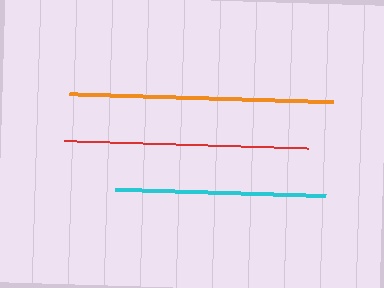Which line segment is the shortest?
The cyan line is the shortest at approximately 210 pixels.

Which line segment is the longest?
The orange line is the longest at approximately 265 pixels.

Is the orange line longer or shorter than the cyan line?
The orange line is longer than the cyan line.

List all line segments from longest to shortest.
From longest to shortest: orange, red, cyan.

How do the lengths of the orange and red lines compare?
The orange and red lines are approximately the same length.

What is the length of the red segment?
The red segment is approximately 243 pixels long.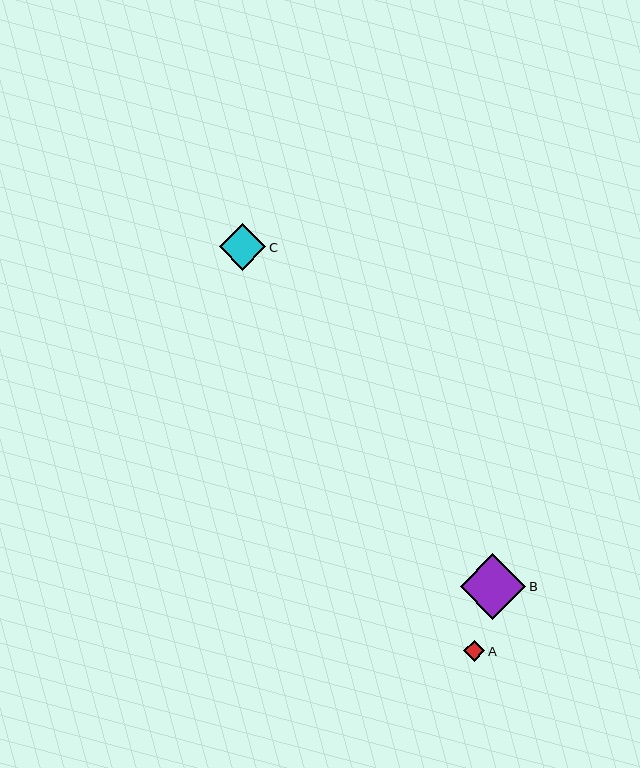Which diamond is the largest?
Diamond B is the largest with a size of approximately 65 pixels.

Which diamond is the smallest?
Diamond A is the smallest with a size of approximately 21 pixels.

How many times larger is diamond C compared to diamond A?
Diamond C is approximately 2.2 times the size of diamond A.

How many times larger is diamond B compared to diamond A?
Diamond B is approximately 3.1 times the size of diamond A.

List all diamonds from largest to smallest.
From largest to smallest: B, C, A.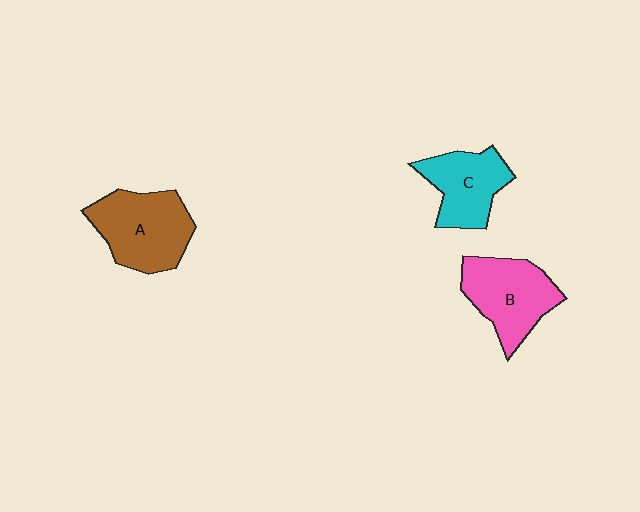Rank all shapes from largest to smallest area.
From largest to smallest: A (brown), B (pink), C (cyan).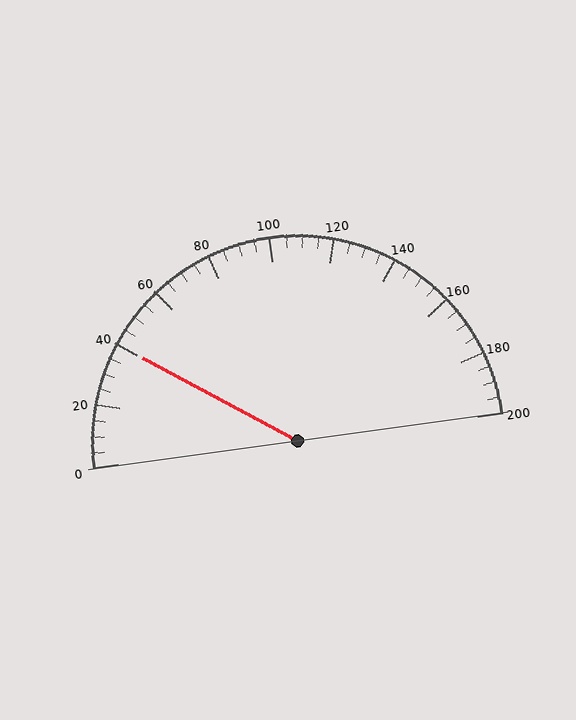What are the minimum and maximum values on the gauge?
The gauge ranges from 0 to 200.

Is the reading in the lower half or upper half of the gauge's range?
The reading is in the lower half of the range (0 to 200).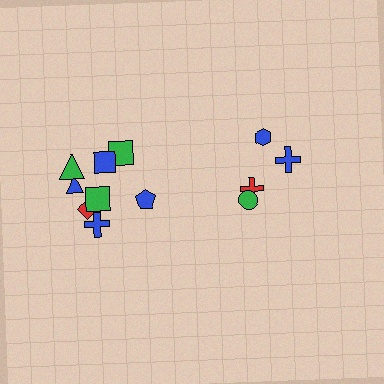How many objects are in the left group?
There are 8 objects.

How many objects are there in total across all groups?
There are 12 objects.